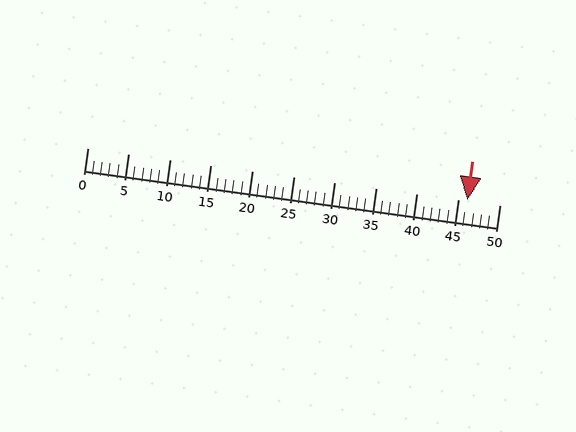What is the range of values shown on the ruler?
The ruler shows values from 0 to 50.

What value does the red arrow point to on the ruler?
The red arrow points to approximately 46.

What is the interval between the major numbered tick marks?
The major tick marks are spaced 5 units apart.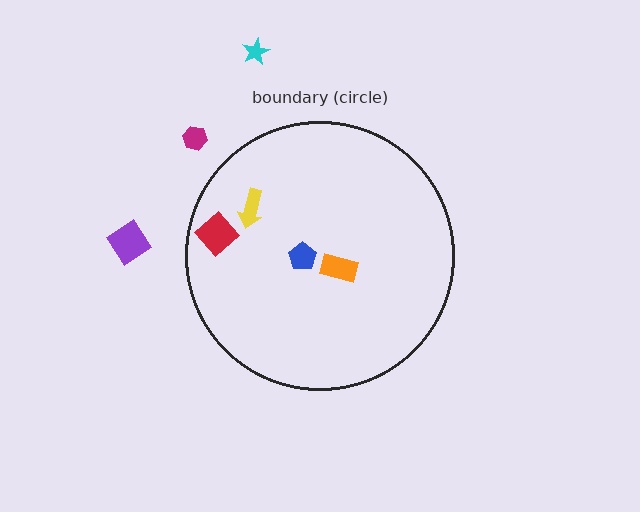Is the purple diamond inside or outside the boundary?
Outside.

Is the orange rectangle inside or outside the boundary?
Inside.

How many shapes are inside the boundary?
4 inside, 3 outside.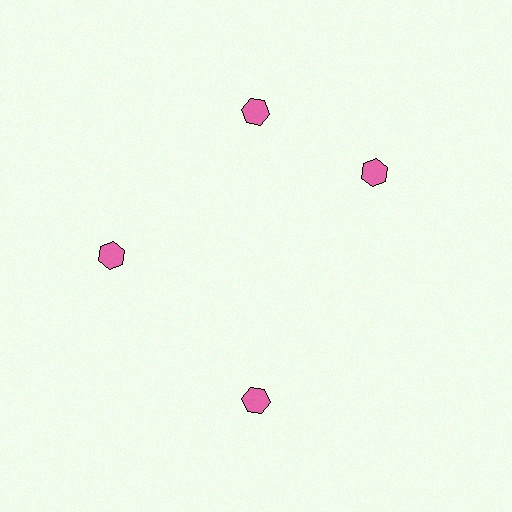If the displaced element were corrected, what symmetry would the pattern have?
It would have 4-fold rotational symmetry — the pattern would map onto itself every 90 degrees.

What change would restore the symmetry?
The symmetry would be restored by rotating it back into even spacing with its neighbors so that all 4 hexagons sit at equal angles and equal distance from the center.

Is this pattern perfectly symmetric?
No. The 4 pink hexagons are arranged in a ring, but one element near the 3 o'clock position is rotated out of alignment along the ring, breaking the 4-fold rotational symmetry.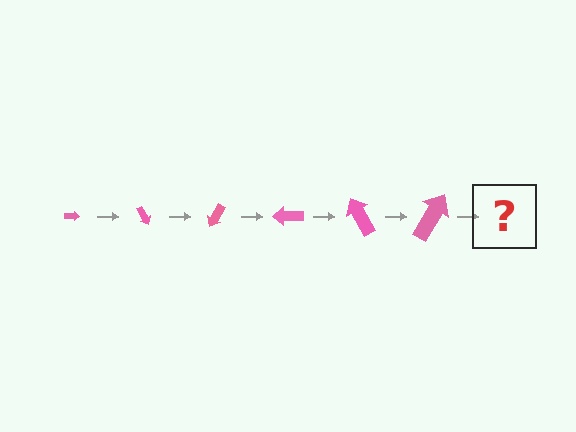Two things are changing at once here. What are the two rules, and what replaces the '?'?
The two rules are that the arrow grows larger each step and it rotates 60 degrees each step. The '?' should be an arrow, larger than the previous one and rotated 360 degrees from the start.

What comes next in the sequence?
The next element should be an arrow, larger than the previous one and rotated 360 degrees from the start.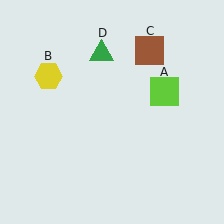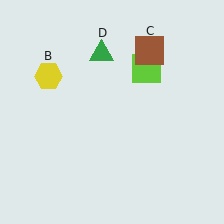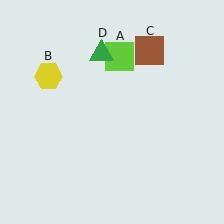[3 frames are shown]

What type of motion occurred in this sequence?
The lime square (object A) rotated counterclockwise around the center of the scene.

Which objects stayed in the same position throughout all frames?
Yellow hexagon (object B) and brown square (object C) and green triangle (object D) remained stationary.